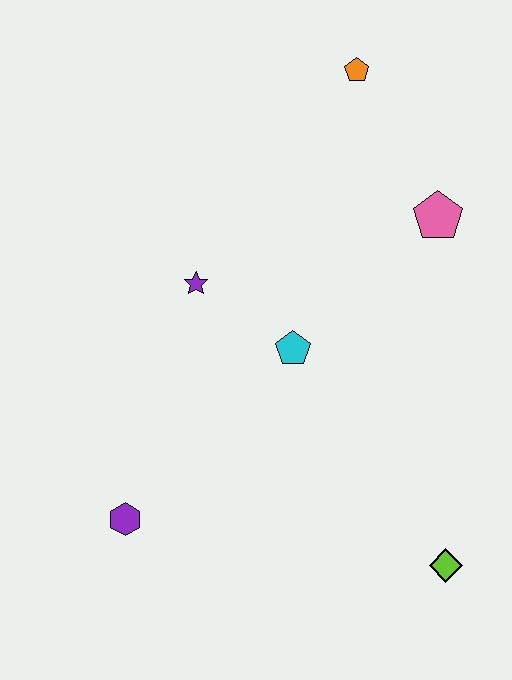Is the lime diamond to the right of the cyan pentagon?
Yes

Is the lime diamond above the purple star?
No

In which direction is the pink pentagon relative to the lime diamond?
The pink pentagon is above the lime diamond.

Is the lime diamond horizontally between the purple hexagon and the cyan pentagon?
No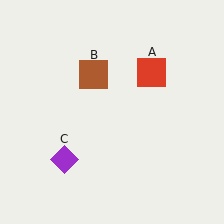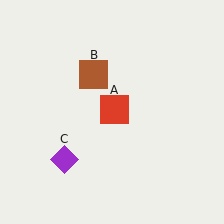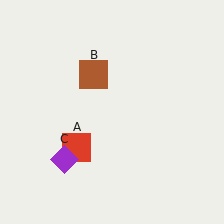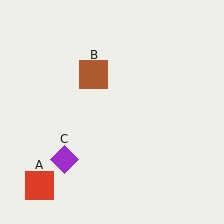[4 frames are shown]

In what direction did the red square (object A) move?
The red square (object A) moved down and to the left.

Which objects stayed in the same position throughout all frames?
Brown square (object B) and purple diamond (object C) remained stationary.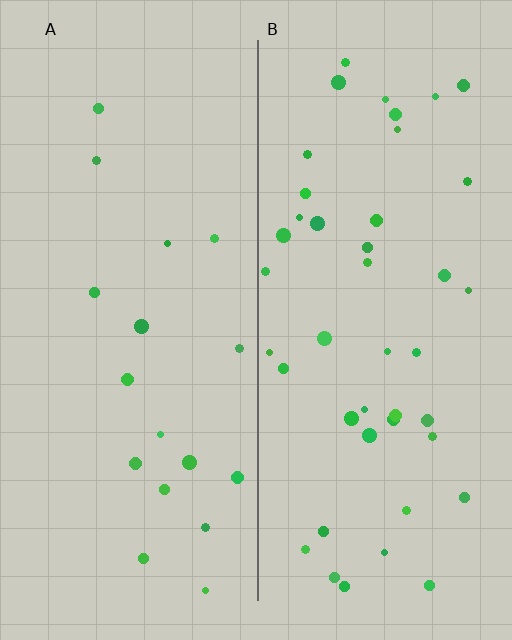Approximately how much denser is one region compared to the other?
Approximately 2.5× — region B over region A.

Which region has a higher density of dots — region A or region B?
B (the right).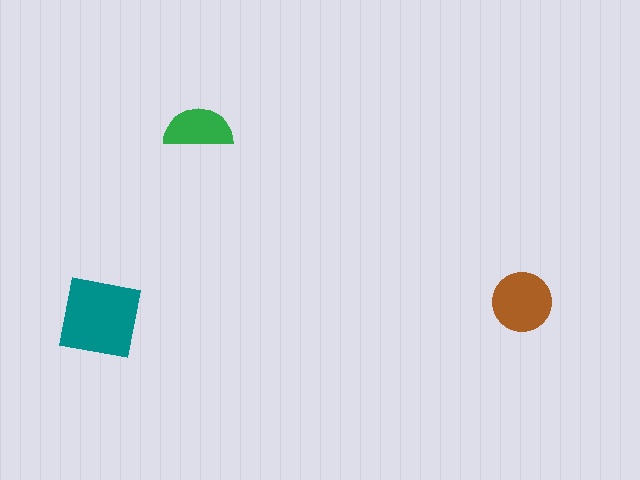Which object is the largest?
The teal square.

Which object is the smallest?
The green semicircle.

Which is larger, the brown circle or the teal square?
The teal square.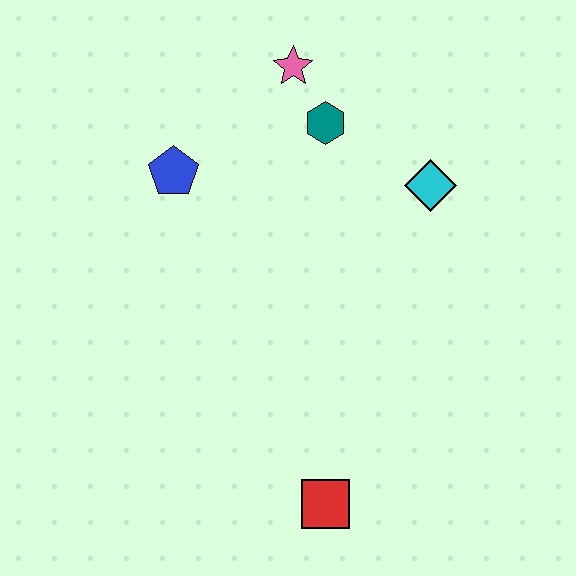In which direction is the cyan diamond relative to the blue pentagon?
The cyan diamond is to the right of the blue pentagon.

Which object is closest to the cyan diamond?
The teal hexagon is closest to the cyan diamond.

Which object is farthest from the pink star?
The red square is farthest from the pink star.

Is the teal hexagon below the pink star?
Yes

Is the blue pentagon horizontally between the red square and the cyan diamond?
No